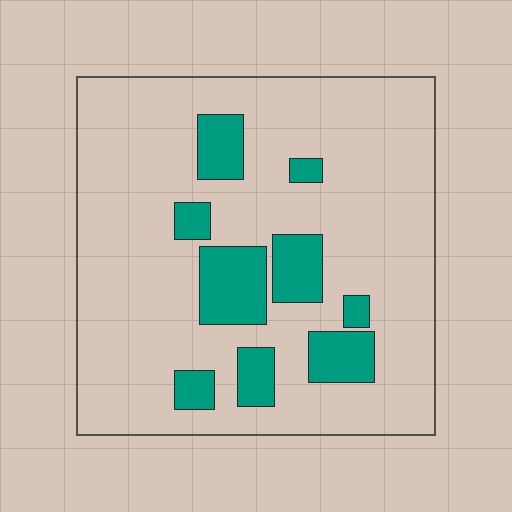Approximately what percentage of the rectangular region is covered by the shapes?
Approximately 15%.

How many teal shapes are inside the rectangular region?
9.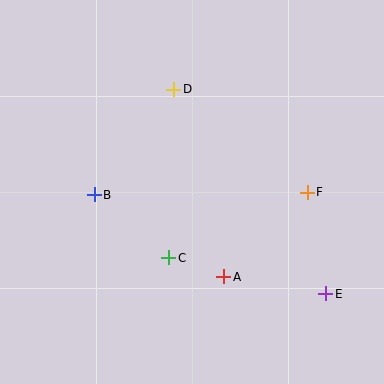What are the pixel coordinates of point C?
Point C is at (169, 258).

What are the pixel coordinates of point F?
Point F is at (307, 192).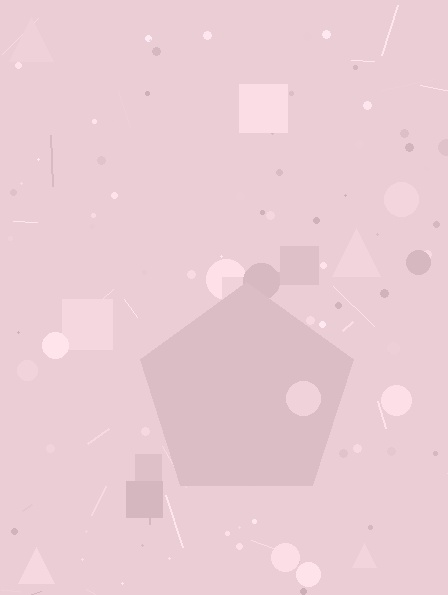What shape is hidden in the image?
A pentagon is hidden in the image.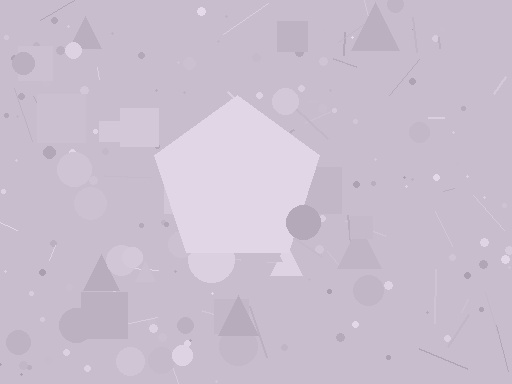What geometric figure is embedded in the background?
A pentagon is embedded in the background.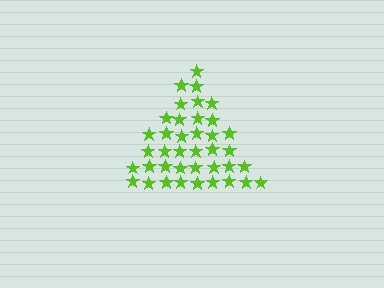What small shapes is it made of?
It is made of small stars.